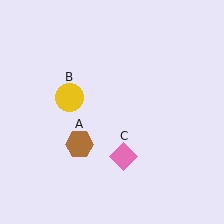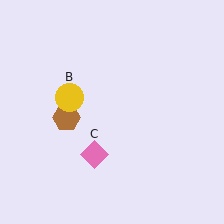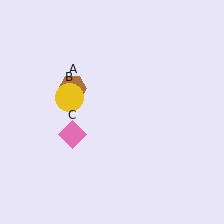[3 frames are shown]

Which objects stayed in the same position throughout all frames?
Yellow circle (object B) remained stationary.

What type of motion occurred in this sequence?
The brown hexagon (object A), pink diamond (object C) rotated clockwise around the center of the scene.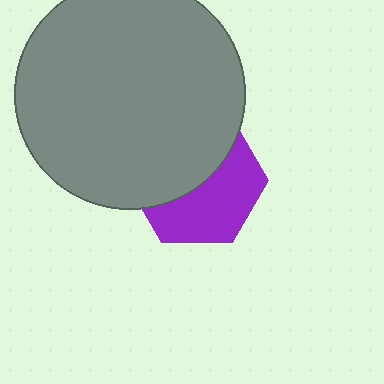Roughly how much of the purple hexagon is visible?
About half of it is visible (roughly 49%).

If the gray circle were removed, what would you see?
You would see the complete purple hexagon.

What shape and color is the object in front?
The object in front is a gray circle.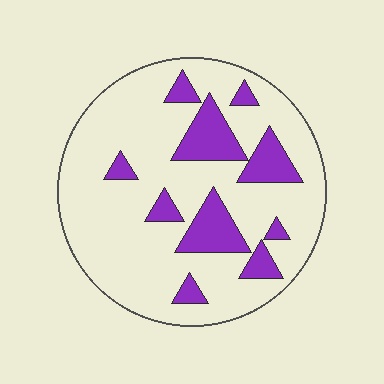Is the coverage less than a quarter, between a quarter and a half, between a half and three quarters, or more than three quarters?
Less than a quarter.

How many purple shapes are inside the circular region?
10.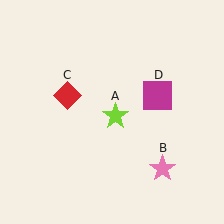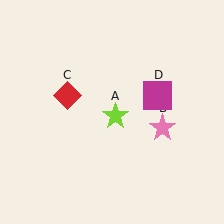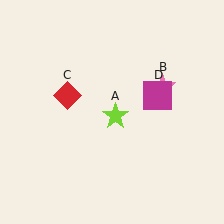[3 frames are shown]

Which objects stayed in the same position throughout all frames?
Lime star (object A) and red diamond (object C) and magenta square (object D) remained stationary.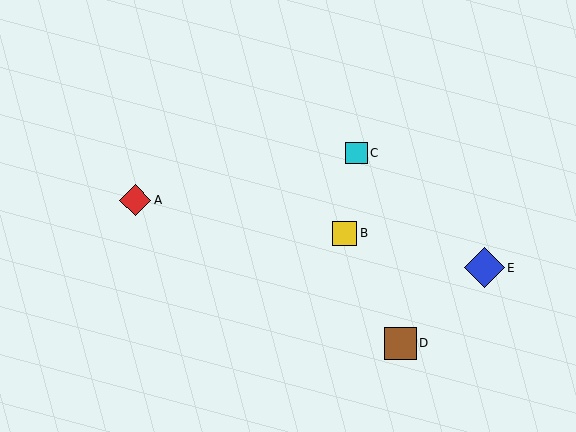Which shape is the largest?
The blue diamond (labeled E) is the largest.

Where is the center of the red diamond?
The center of the red diamond is at (135, 200).